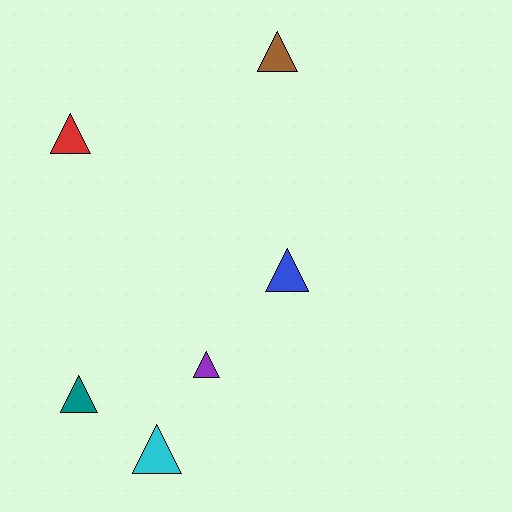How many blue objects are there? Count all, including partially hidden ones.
There is 1 blue object.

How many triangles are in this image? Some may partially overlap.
There are 6 triangles.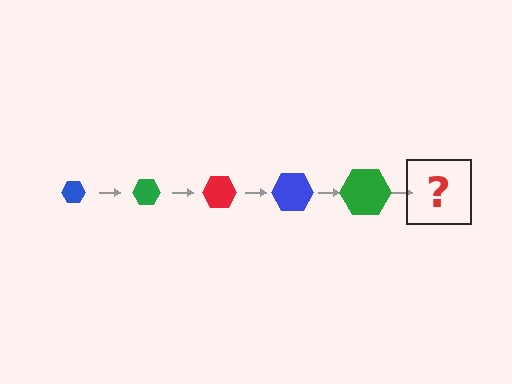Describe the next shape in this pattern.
It should be a red hexagon, larger than the previous one.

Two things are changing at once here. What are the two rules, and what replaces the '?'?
The two rules are that the hexagon grows larger each step and the color cycles through blue, green, and red. The '?' should be a red hexagon, larger than the previous one.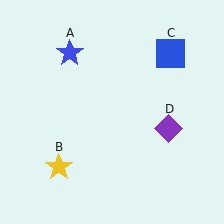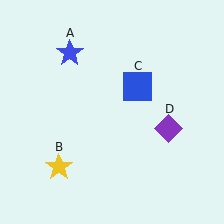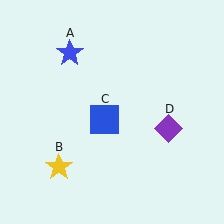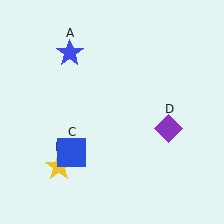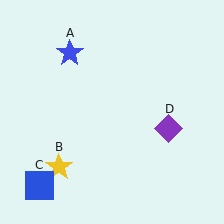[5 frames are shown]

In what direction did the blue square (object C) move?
The blue square (object C) moved down and to the left.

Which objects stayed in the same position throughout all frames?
Blue star (object A) and yellow star (object B) and purple diamond (object D) remained stationary.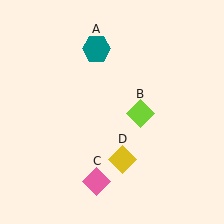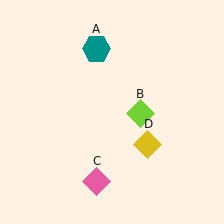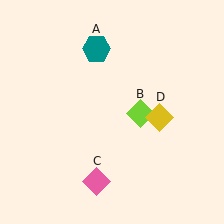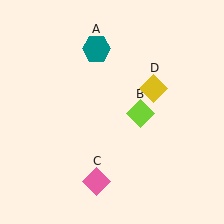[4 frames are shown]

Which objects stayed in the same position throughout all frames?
Teal hexagon (object A) and lime diamond (object B) and pink diamond (object C) remained stationary.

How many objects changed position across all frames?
1 object changed position: yellow diamond (object D).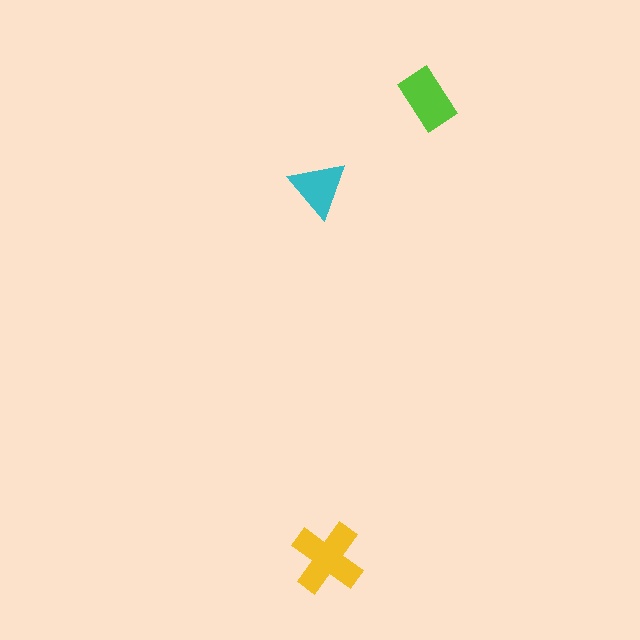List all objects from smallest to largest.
The cyan triangle, the lime rectangle, the yellow cross.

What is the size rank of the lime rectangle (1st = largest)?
2nd.